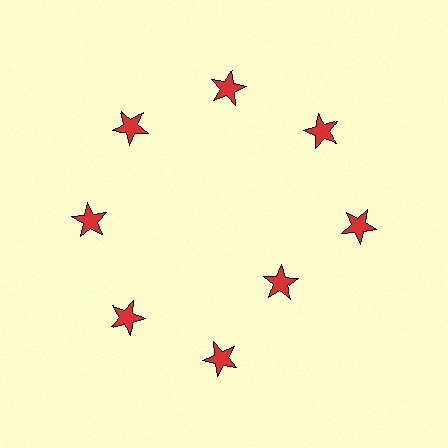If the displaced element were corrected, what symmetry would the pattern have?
It would have 8-fold rotational symmetry — the pattern would map onto itself every 45 degrees.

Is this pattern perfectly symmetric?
No. The 8 red stars are arranged in a ring, but one element near the 4 o'clock position is pulled inward toward the center, breaking the 8-fold rotational symmetry.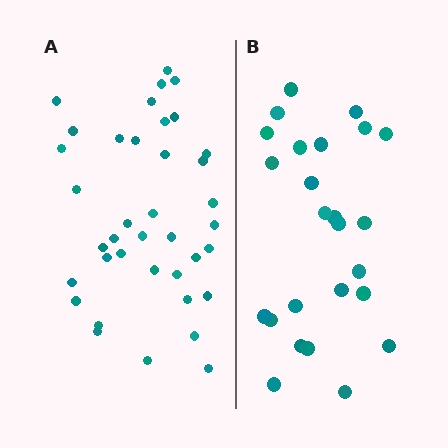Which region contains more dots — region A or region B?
Region A (the left region) has more dots.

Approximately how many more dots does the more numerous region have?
Region A has approximately 15 more dots than region B.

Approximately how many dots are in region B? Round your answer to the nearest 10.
About 20 dots. (The exact count is 25, which rounds to 20.)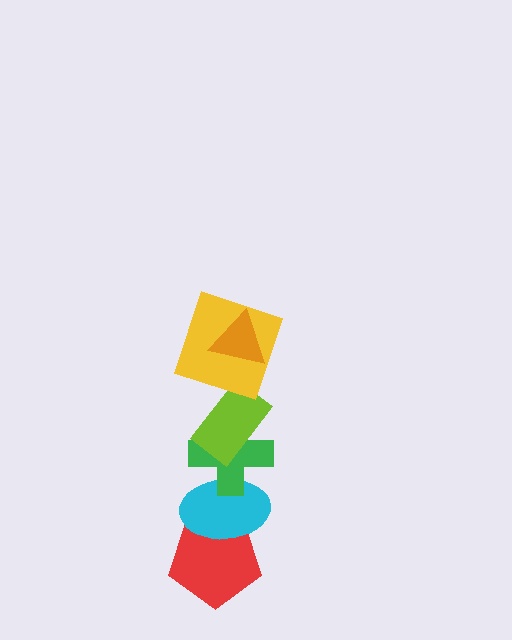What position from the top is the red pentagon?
The red pentagon is 6th from the top.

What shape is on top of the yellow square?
The orange triangle is on top of the yellow square.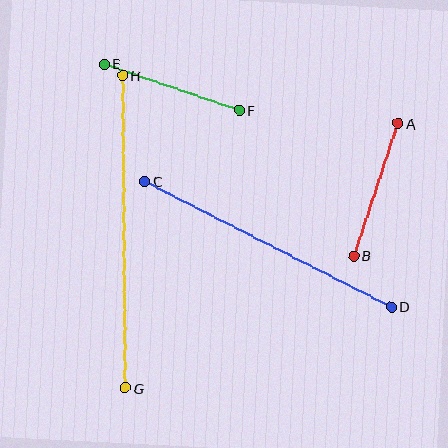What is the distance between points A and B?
The distance is approximately 139 pixels.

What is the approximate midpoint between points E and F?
The midpoint is at approximately (172, 87) pixels.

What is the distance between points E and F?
The distance is approximately 143 pixels.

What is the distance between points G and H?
The distance is approximately 312 pixels.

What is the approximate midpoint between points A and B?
The midpoint is at approximately (376, 190) pixels.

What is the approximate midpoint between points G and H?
The midpoint is at approximately (124, 232) pixels.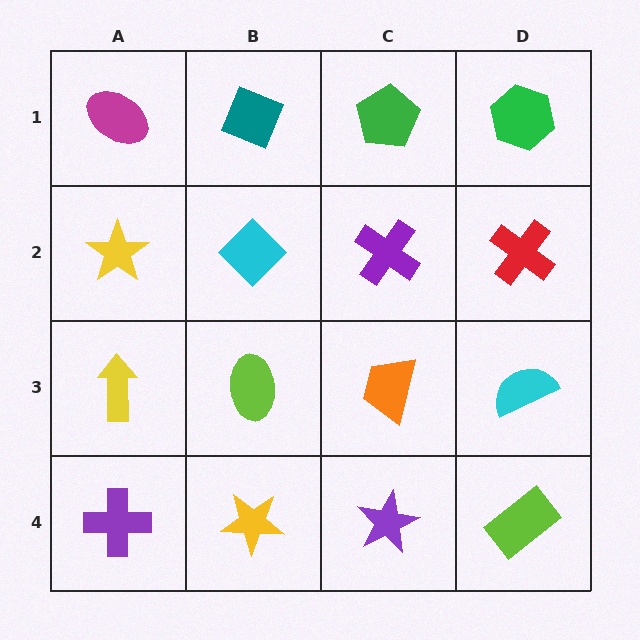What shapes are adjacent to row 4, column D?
A cyan semicircle (row 3, column D), a purple star (row 4, column C).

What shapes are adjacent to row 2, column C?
A green pentagon (row 1, column C), an orange trapezoid (row 3, column C), a cyan diamond (row 2, column B), a red cross (row 2, column D).